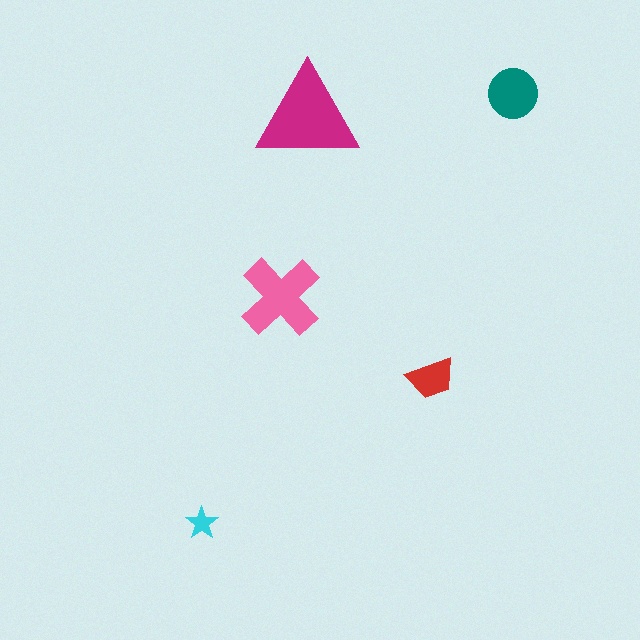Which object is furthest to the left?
The cyan star is leftmost.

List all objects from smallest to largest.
The cyan star, the red trapezoid, the teal circle, the pink cross, the magenta triangle.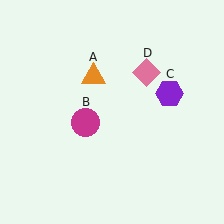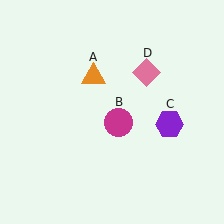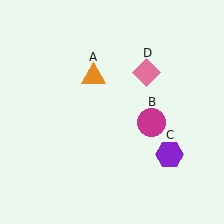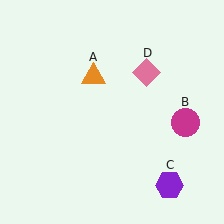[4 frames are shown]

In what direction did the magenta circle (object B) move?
The magenta circle (object B) moved right.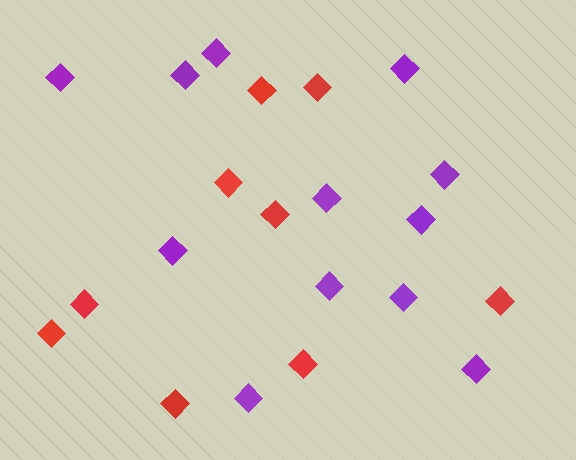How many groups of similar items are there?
There are 2 groups: one group of purple diamonds (12) and one group of red diamonds (9).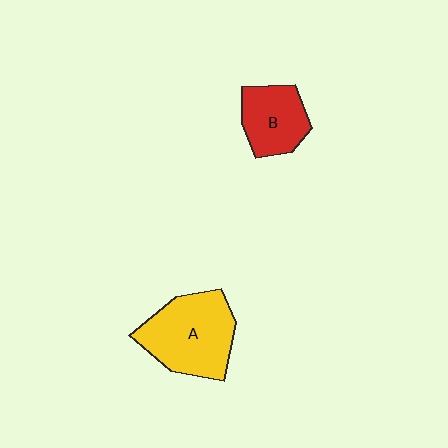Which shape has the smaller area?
Shape B (red).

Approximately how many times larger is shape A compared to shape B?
Approximately 1.6 times.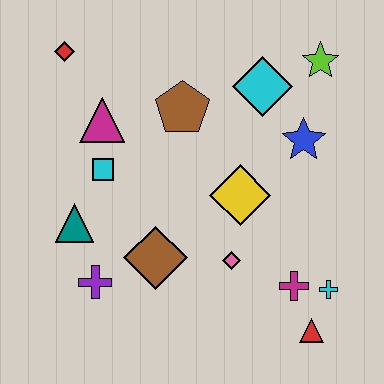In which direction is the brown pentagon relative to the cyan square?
The brown pentagon is to the right of the cyan square.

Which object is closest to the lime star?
The cyan diamond is closest to the lime star.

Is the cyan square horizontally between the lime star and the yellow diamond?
No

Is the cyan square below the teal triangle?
No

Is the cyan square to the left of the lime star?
Yes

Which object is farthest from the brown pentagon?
The red triangle is farthest from the brown pentagon.